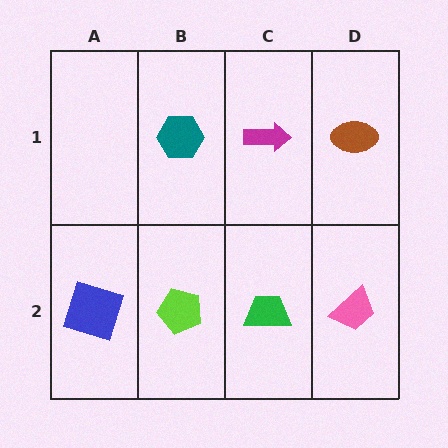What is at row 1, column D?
A brown ellipse.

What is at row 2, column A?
A blue square.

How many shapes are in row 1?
3 shapes.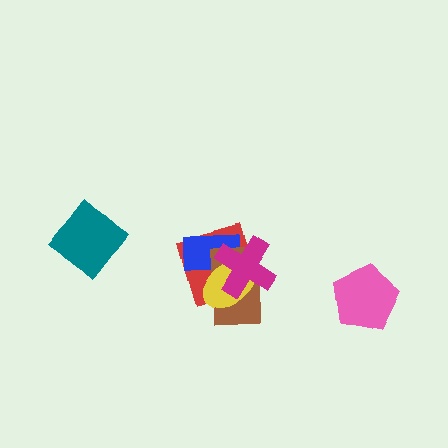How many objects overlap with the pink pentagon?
0 objects overlap with the pink pentagon.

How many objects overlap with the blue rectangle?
4 objects overlap with the blue rectangle.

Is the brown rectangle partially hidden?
Yes, it is partially covered by another shape.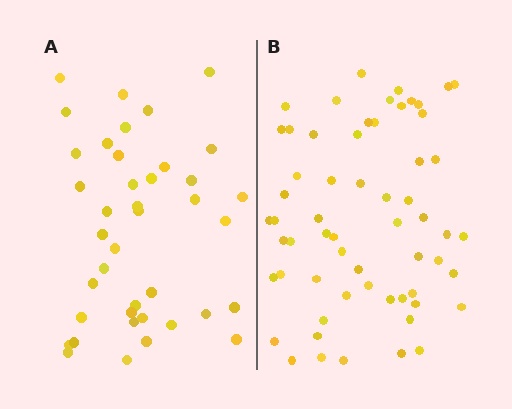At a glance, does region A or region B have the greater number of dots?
Region B (the right region) has more dots.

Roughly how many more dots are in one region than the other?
Region B has approximately 20 more dots than region A.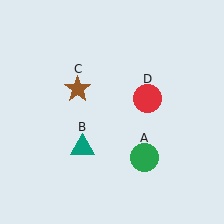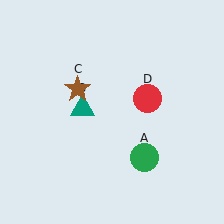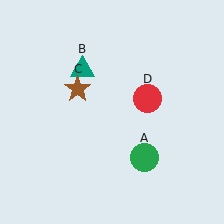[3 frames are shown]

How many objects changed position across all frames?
1 object changed position: teal triangle (object B).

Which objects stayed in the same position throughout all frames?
Green circle (object A) and brown star (object C) and red circle (object D) remained stationary.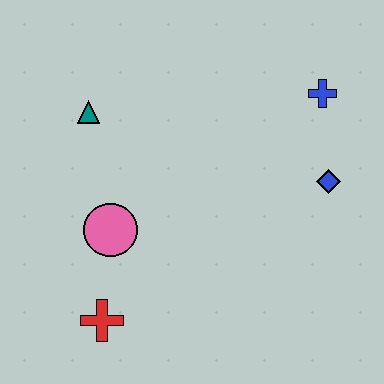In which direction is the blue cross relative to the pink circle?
The blue cross is to the right of the pink circle.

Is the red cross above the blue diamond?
No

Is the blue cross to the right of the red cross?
Yes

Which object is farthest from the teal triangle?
The blue diamond is farthest from the teal triangle.